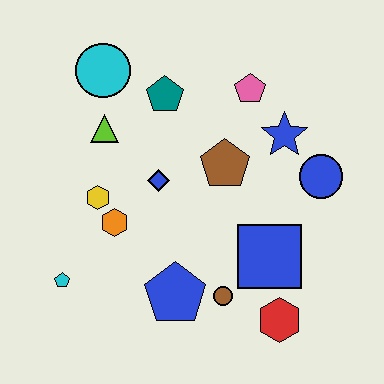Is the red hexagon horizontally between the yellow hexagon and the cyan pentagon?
No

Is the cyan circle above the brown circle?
Yes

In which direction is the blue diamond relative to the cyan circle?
The blue diamond is below the cyan circle.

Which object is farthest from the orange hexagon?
The blue circle is farthest from the orange hexagon.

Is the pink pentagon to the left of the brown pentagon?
No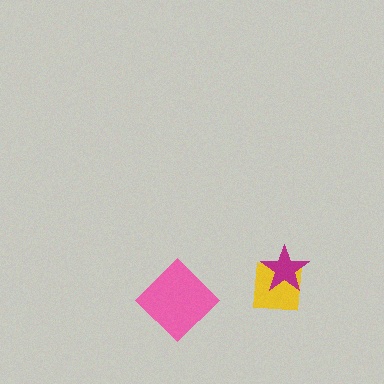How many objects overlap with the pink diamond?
0 objects overlap with the pink diamond.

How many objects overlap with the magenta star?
1 object overlaps with the magenta star.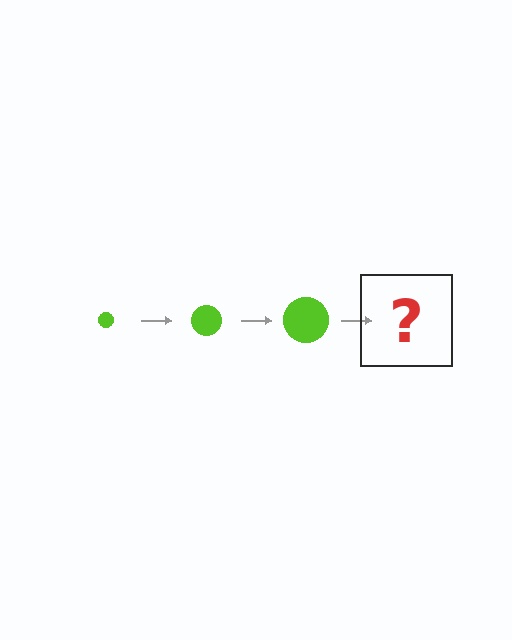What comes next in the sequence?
The next element should be a lime circle, larger than the previous one.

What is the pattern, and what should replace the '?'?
The pattern is that the circle gets progressively larger each step. The '?' should be a lime circle, larger than the previous one.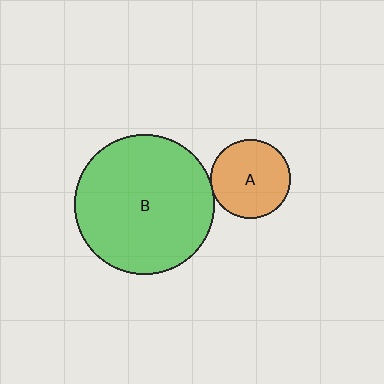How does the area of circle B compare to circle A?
Approximately 3.1 times.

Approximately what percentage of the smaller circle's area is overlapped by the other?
Approximately 5%.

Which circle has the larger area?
Circle B (green).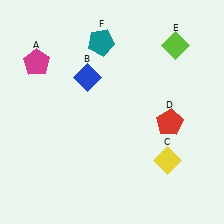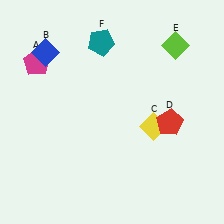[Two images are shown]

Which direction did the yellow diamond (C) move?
The yellow diamond (C) moved up.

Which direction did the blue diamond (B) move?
The blue diamond (B) moved left.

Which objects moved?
The objects that moved are: the blue diamond (B), the yellow diamond (C).